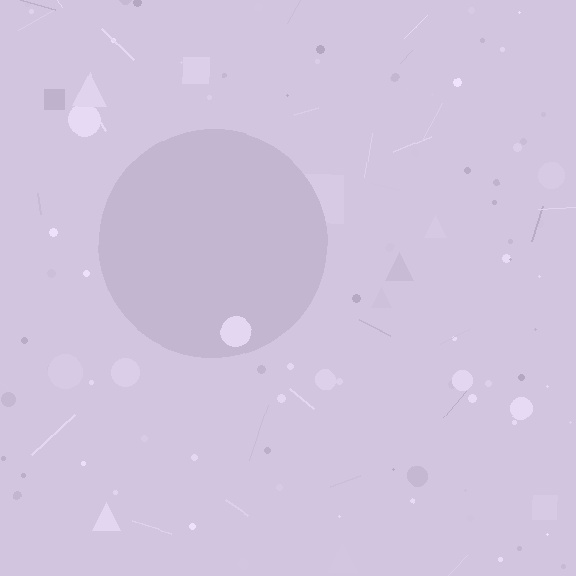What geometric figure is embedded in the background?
A circle is embedded in the background.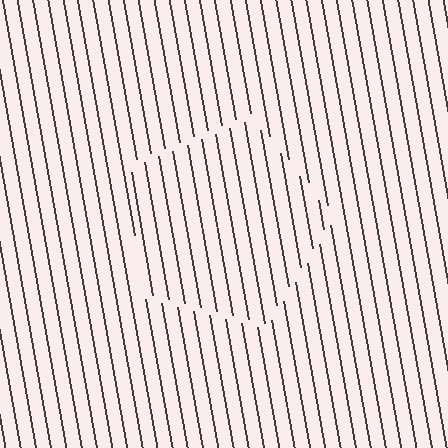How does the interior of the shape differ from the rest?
The interior of the shape contains the same grating, shifted by half a period — the contour is defined by the phase discontinuity where line-ends from the inner and outer gratings abut.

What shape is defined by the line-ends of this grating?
An illusory pentagon. The interior of the shape contains the same grating, shifted by half a period — the contour is defined by the phase discontinuity where line-ends from the inner and outer gratings abut.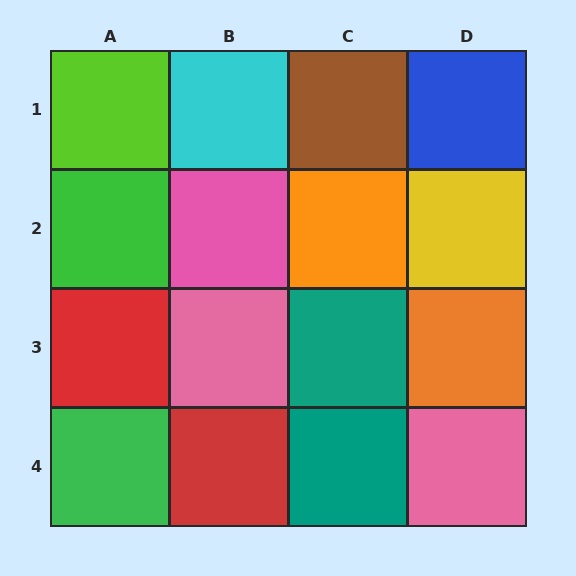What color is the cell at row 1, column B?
Cyan.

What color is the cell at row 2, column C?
Orange.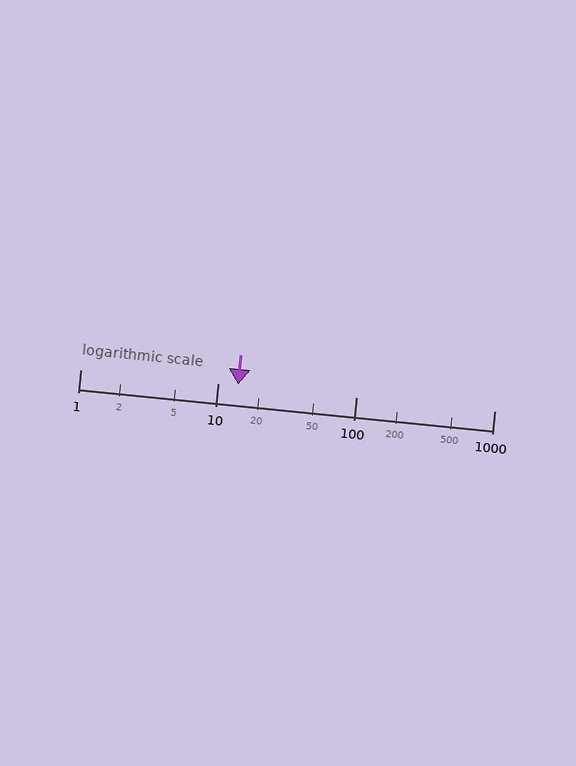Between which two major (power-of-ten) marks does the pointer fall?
The pointer is between 10 and 100.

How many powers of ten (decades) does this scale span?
The scale spans 3 decades, from 1 to 1000.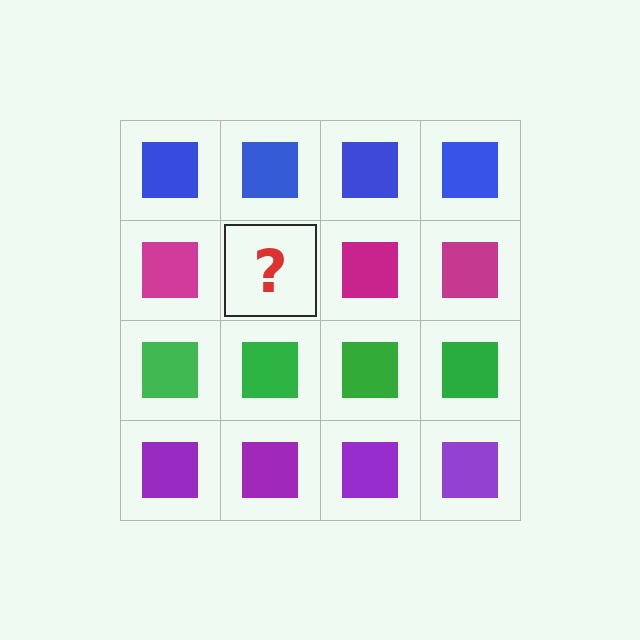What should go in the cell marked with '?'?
The missing cell should contain a magenta square.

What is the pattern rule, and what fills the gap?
The rule is that each row has a consistent color. The gap should be filled with a magenta square.